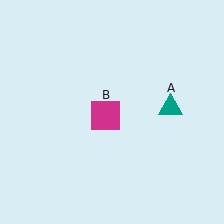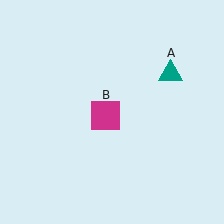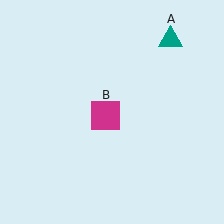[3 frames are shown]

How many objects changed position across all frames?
1 object changed position: teal triangle (object A).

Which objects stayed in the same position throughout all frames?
Magenta square (object B) remained stationary.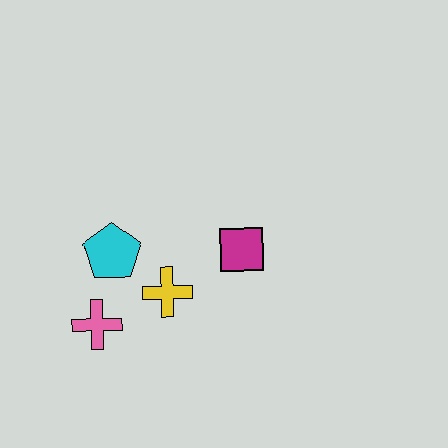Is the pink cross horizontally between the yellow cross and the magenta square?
No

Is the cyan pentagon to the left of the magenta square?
Yes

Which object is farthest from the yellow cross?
The magenta square is farthest from the yellow cross.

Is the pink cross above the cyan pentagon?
No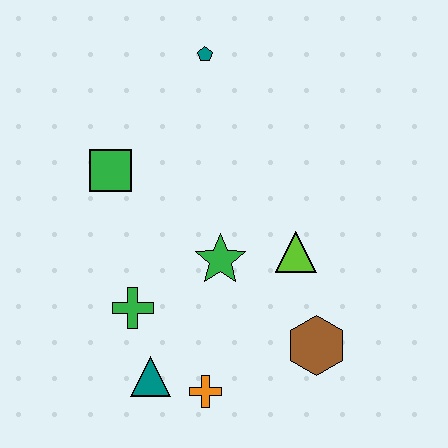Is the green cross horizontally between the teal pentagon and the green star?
No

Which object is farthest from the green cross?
The teal pentagon is farthest from the green cross.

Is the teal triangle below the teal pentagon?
Yes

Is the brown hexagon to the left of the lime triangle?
No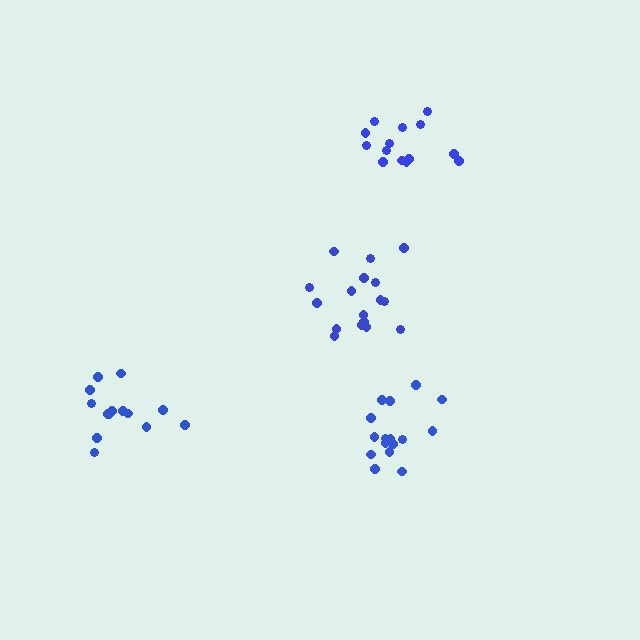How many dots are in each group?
Group 1: 17 dots, Group 2: 14 dots, Group 3: 14 dots, Group 4: 16 dots (61 total).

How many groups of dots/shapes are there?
There are 4 groups.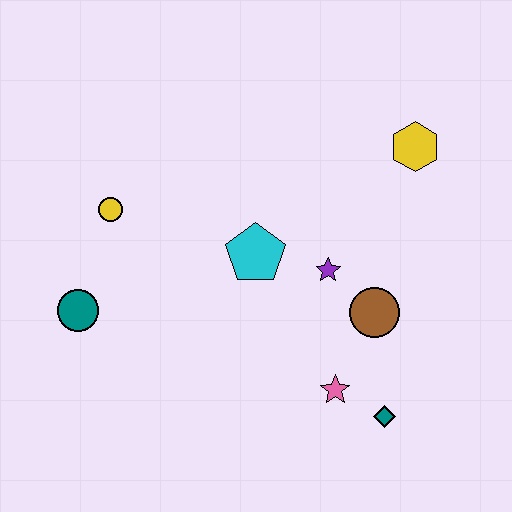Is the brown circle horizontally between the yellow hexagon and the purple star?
Yes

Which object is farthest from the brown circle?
The teal circle is farthest from the brown circle.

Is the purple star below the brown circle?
No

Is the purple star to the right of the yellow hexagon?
No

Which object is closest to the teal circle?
The yellow circle is closest to the teal circle.